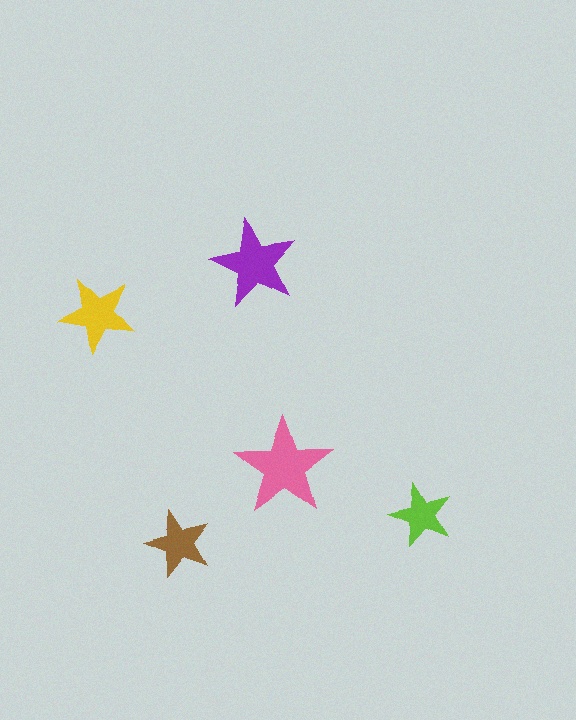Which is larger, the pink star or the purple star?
The pink one.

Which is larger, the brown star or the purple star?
The purple one.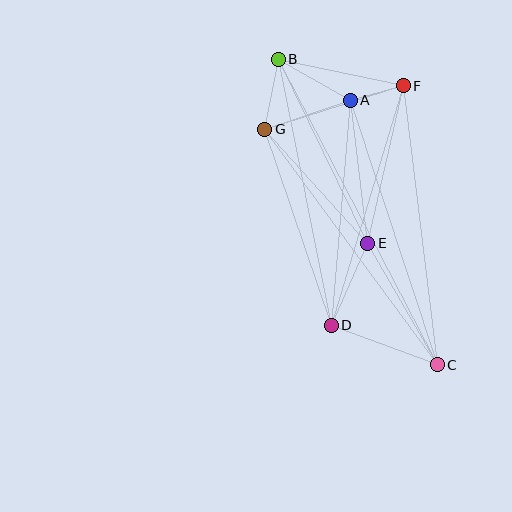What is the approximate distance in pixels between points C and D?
The distance between C and D is approximately 113 pixels.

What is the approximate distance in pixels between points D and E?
The distance between D and E is approximately 90 pixels.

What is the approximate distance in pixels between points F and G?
The distance between F and G is approximately 145 pixels.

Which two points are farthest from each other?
Points B and C are farthest from each other.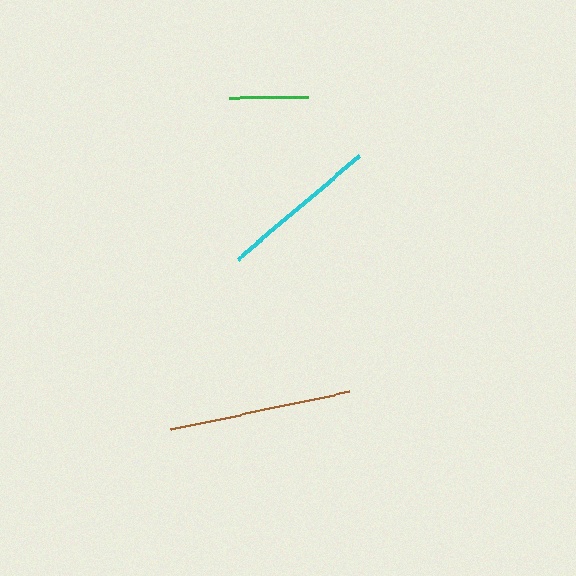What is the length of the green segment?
The green segment is approximately 79 pixels long.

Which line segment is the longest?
The brown line is the longest at approximately 182 pixels.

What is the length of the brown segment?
The brown segment is approximately 182 pixels long.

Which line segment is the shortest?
The green line is the shortest at approximately 79 pixels.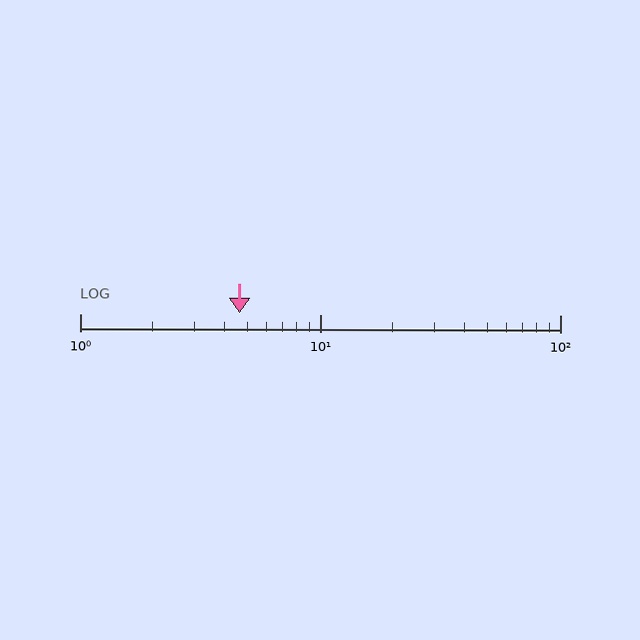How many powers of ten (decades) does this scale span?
The scale spans 2 decades, from 1 to 100.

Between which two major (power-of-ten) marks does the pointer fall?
The pointer is between 1 and 10.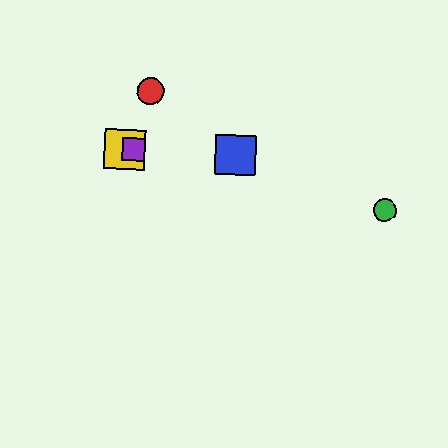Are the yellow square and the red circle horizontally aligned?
No, the yellow square is at y≈149 and the red circle is at y≈91.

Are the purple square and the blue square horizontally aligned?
Yes, both are at y≈150.